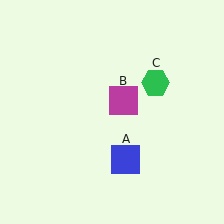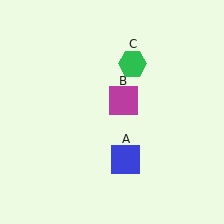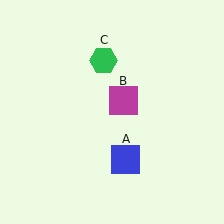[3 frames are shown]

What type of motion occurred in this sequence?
The green hexagon (object C) rotated counterclockwise around the center of the scene.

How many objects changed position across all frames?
1 object changed position: green hexagon (object C).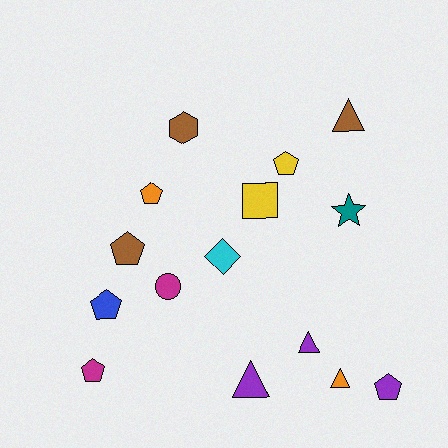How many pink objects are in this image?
There are no pink objects.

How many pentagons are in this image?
There are 6 pentagons.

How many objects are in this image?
There are 15 objects.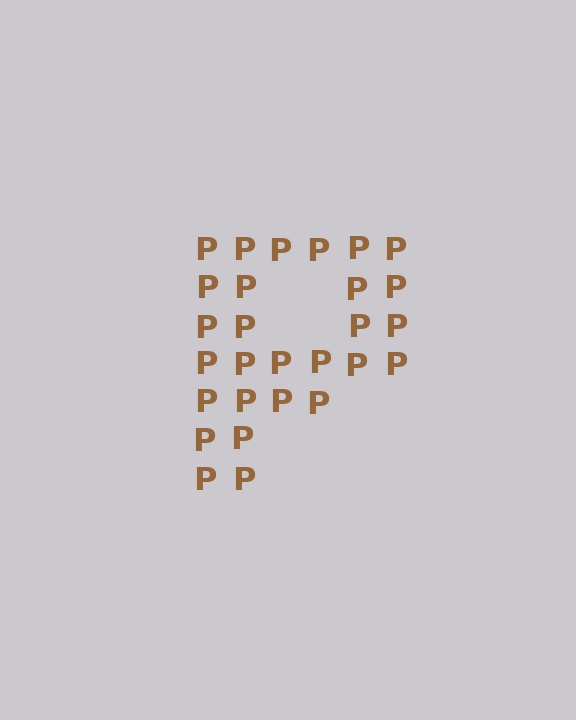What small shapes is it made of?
It is made of small letter P's.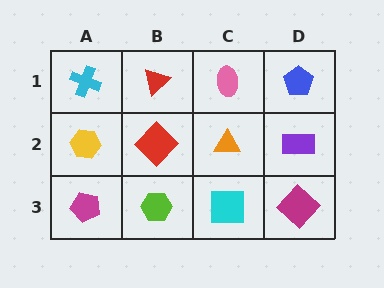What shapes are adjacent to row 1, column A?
A yellow hexagon (row 2, column A), a red triangle (row 1, column B).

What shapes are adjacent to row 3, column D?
A purple rectangle (row 2, column D), a cyan square (row 3, column C).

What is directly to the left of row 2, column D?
An orange triangle.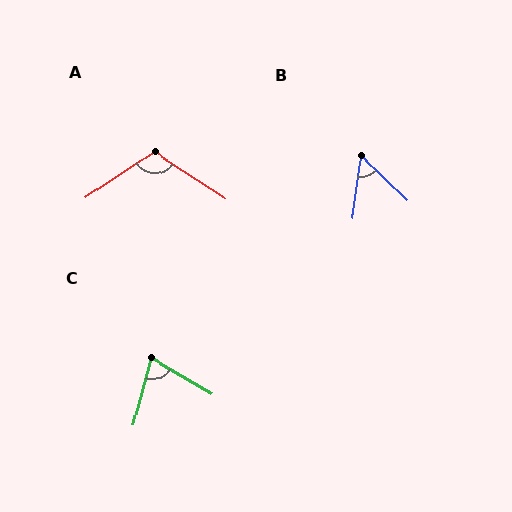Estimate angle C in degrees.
Approximately 74 degrees.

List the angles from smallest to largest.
B (53°), C (74°), A (113°).